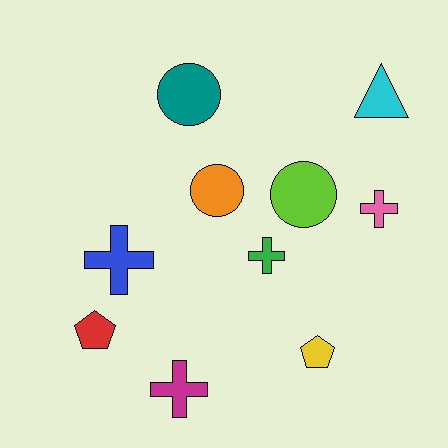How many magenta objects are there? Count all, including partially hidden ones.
There is 1 magenta object.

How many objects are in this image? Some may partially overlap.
There are 10 objects.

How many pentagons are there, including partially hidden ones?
There are 2 pentagons.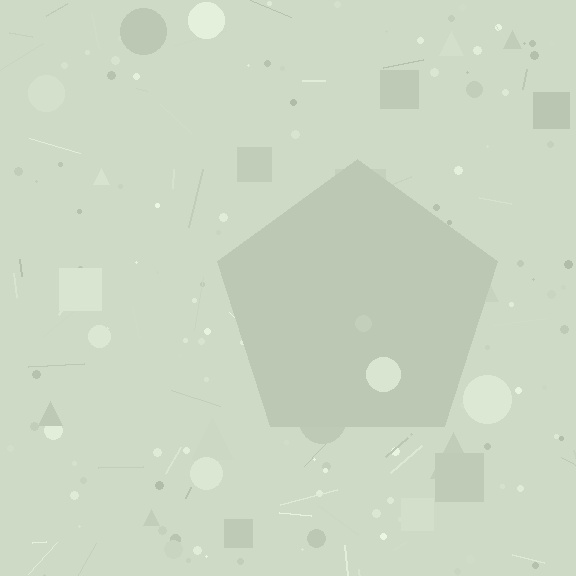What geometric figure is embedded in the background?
A pentagon is embedded in the background.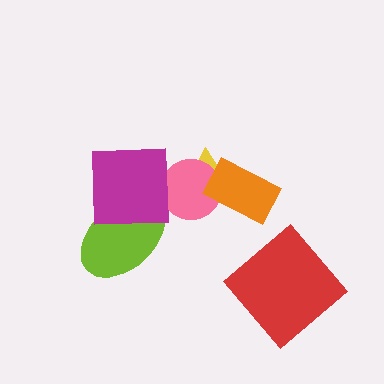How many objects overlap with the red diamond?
0 objects overlap with the red diamond.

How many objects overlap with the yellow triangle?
2 objects overlap with the yellow triangle.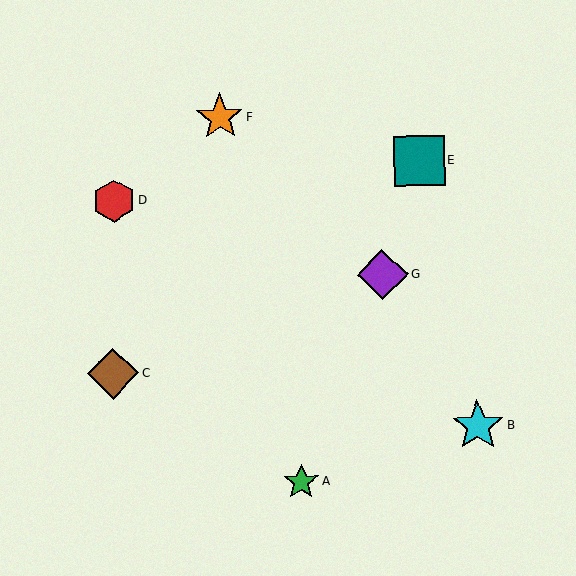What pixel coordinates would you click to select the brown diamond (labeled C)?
Click at (113, 373) to select the brown diamond C.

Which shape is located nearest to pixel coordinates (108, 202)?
The red hexagon (labeled D) at (114, 201) is nearest to that location.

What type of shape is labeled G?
Shape G is a purple diamond.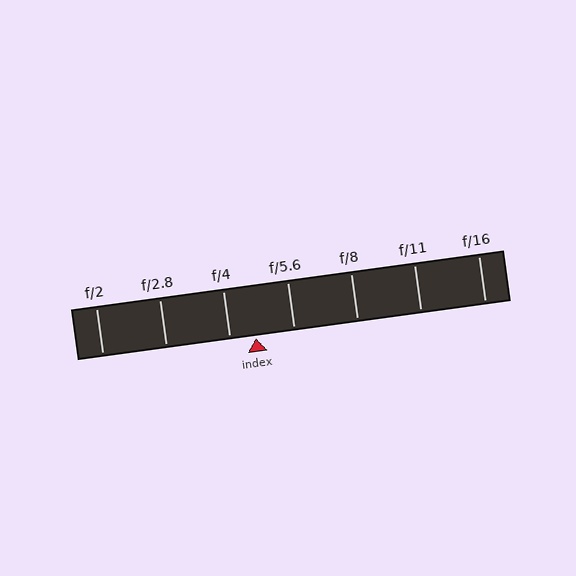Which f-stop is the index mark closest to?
The index mark is closest to f/4.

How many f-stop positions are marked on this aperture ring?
There are 7 f-stop positions marked.